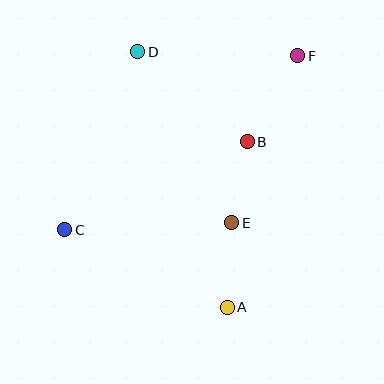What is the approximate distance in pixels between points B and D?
The distance between B and D is approximately 142 pixels.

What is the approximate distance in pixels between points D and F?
The distance between D and F is approximately 160 pixels.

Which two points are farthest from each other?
Points C and F are farthest from each other.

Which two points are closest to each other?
Points B and E are closest to each other.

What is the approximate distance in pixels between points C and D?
The distance between C and D is approximately 192 pixels.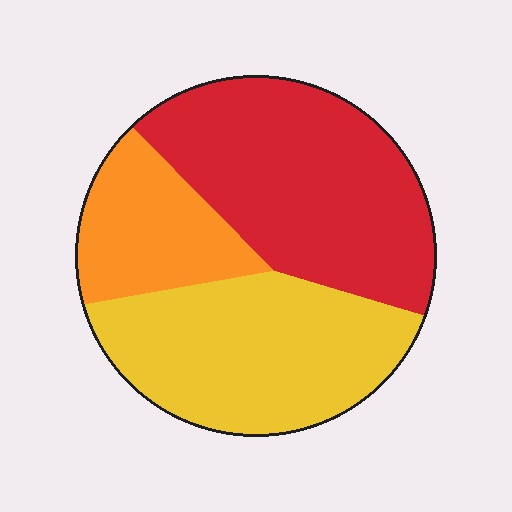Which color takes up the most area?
Red, at roughly 45%.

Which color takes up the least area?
Orange, at roughly 20%.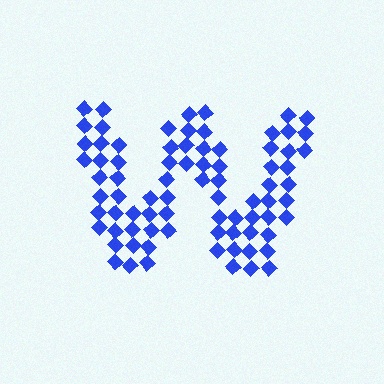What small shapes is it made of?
It is made of small diamonds.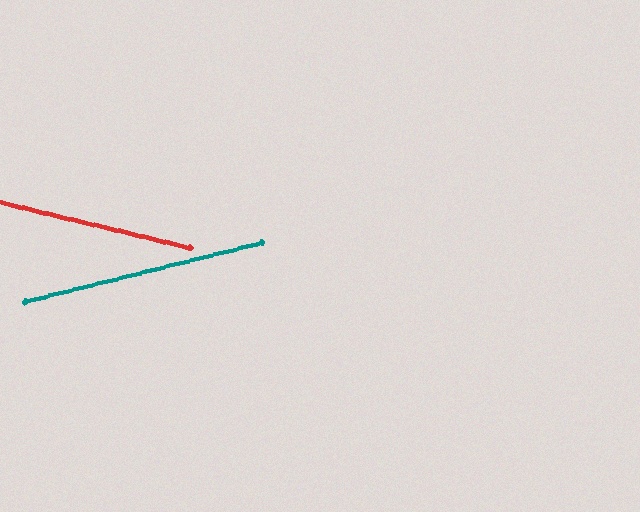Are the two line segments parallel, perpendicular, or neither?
Neither parallel nor perpendicular — they differ by about 28°.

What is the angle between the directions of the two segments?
Approximately 28 degrees.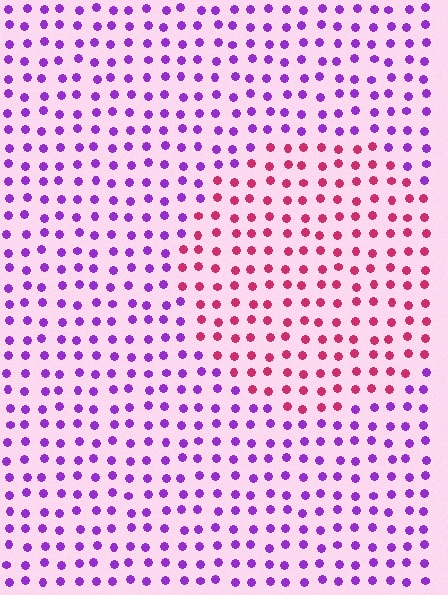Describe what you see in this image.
The image is filled with small purple elements in a uniform arrangement. A circle-shaped region is visible where the elements are tinted to a slightly different hue, forming a subtle color boundary.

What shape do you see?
I see a circle.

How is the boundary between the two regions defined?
The boundary is defined purely by a slight shift in hue (about 58 degrees). Spacing, size, and orientation are identical on both sides.